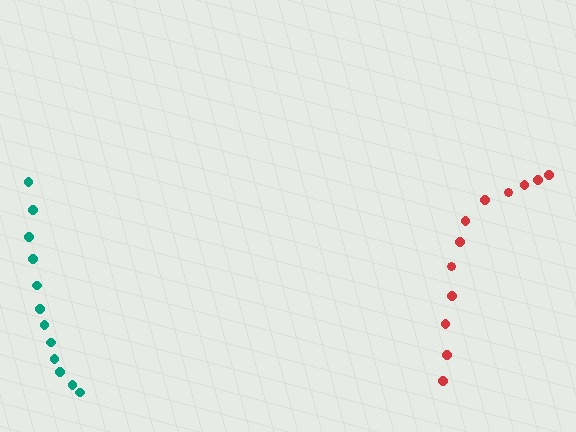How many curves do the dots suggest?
There are 2 distinct paths.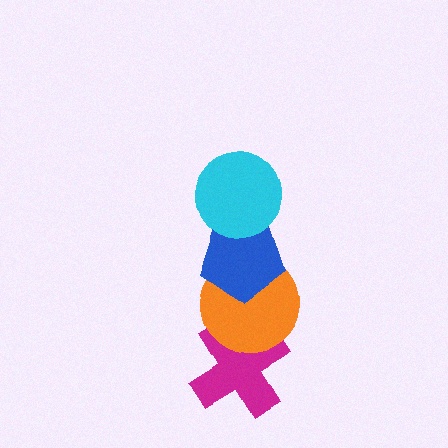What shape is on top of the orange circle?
The blue pentagon is on top of the orange circle.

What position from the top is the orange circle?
The orange circle is 3rd from the top.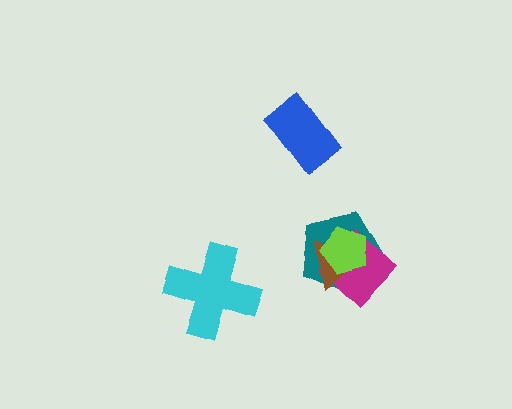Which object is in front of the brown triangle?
The lime pentagon is in front of the brown triangle.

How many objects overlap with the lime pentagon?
3 objects overlap with the lime pentagon.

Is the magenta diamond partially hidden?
Yes, it is partially covered by another shape.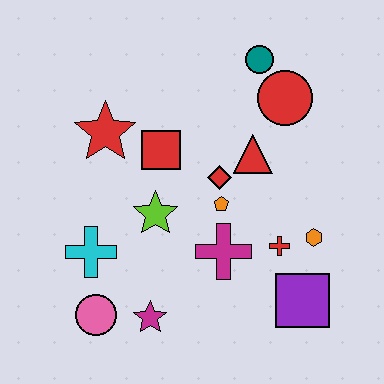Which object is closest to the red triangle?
The red diamond is closest to the red triangle.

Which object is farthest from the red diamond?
The pink circle is farthest from the red diamond.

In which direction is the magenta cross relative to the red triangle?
The magenta cross is below the red triangle.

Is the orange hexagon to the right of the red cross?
Yes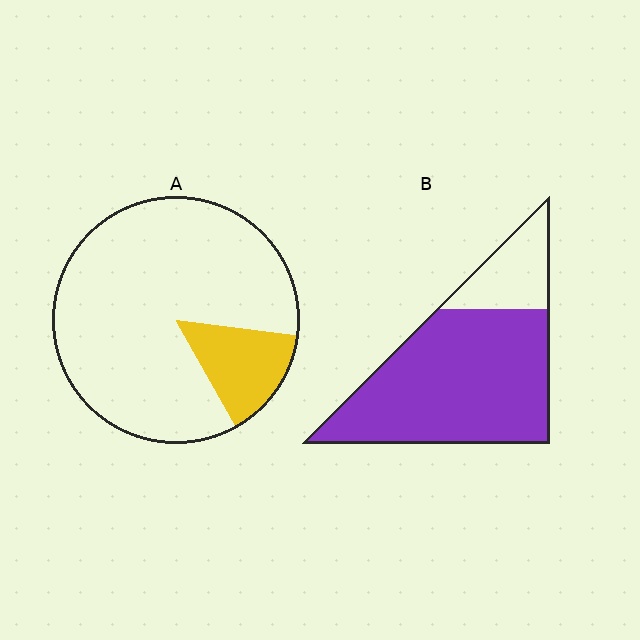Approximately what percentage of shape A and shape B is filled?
A is approximately 15% and B is approximately 80%.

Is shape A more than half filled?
No.